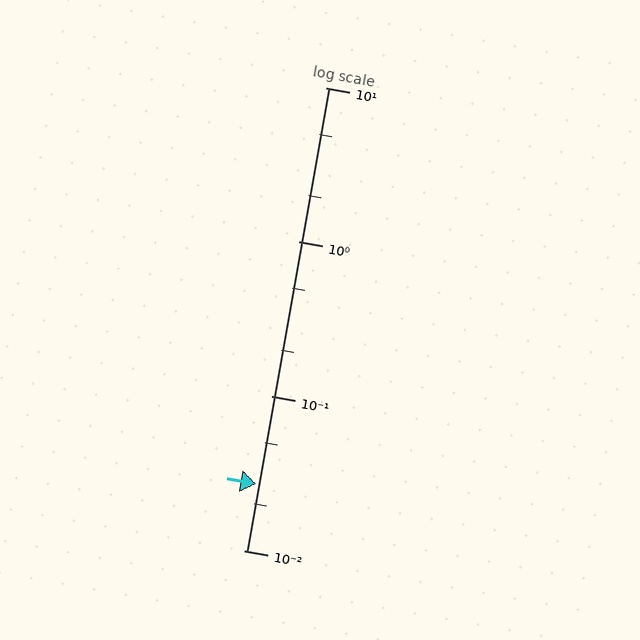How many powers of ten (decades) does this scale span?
The scale spans 3 decades, from 0.01 to 10.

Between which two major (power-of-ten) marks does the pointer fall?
The pointer is between 0.01 and 0.1.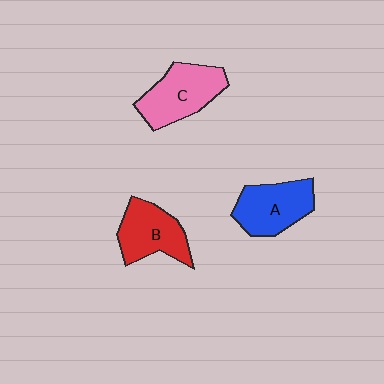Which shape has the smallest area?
Shape B (red).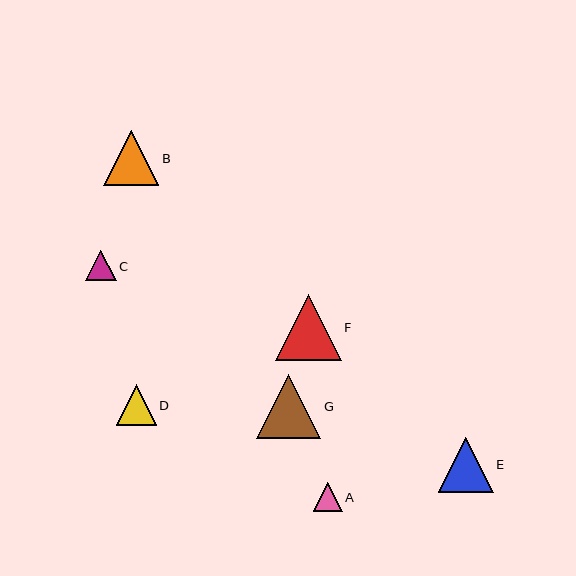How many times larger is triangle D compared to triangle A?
Triangle D is approximately 1.4 times the size of triangle A.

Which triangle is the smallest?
Triangle A is the smallest with a size of approximately 29 pixels.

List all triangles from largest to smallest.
From largest to smallest: F, G, B, E, D, C, A.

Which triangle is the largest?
Triangle F is the largest with a size of approximately 66 pixels.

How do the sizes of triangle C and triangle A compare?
Triangle C and triangle A are approximately the same size.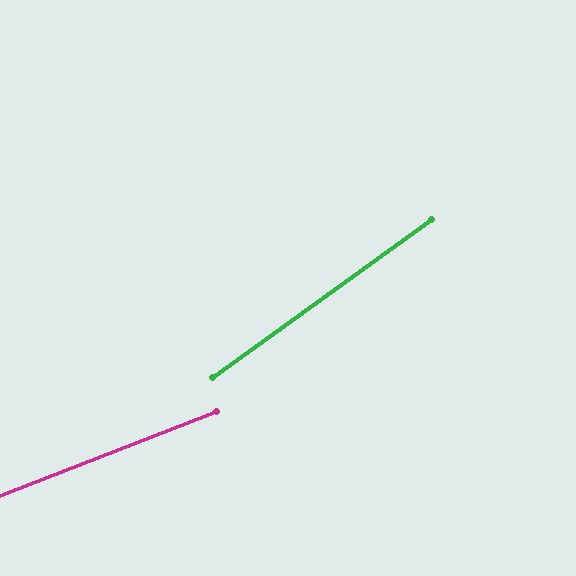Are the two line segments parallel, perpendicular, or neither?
Neither parallel nor perpendicular — they differ by about 14°.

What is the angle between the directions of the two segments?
Approximately 14 degrees.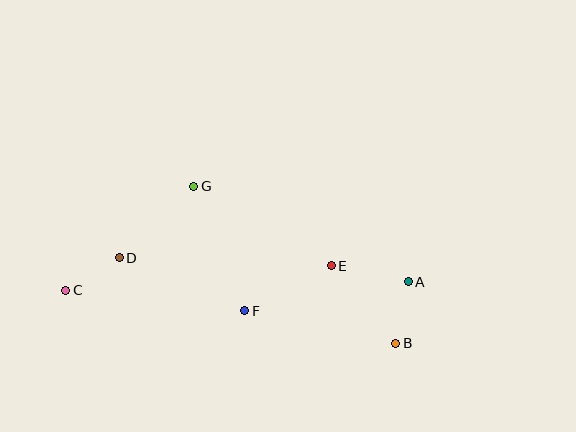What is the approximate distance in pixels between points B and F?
The distance between B and F is approximately 154 pixels.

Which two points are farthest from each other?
Points A and C are farthest from each other.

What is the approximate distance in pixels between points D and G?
The distance between D and G is approximately 103 pixels.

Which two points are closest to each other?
Points C and D are closest to each other.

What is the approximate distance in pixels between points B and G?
The distance between B and G is approximately 256 pixels.